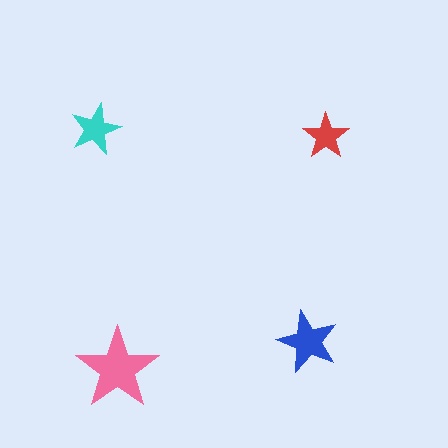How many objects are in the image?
There are 4 objects in the image.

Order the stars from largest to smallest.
the pink one, the blue one, the cyan one, the red one.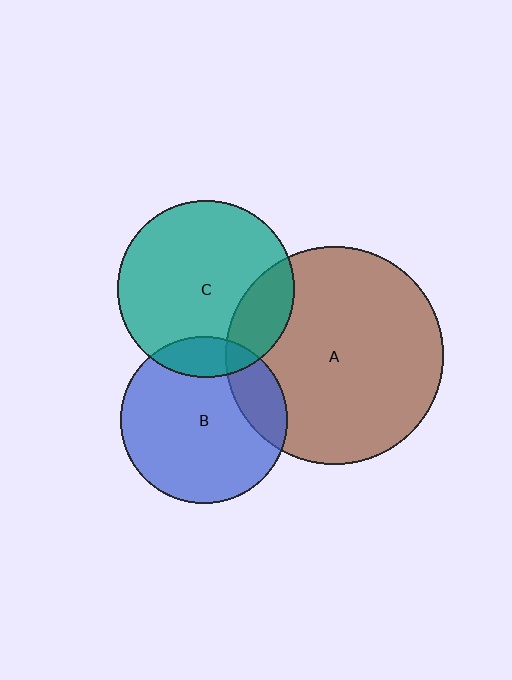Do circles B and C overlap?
Yes.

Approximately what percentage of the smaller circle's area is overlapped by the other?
Approximately 15%.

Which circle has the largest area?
Circle A (brown).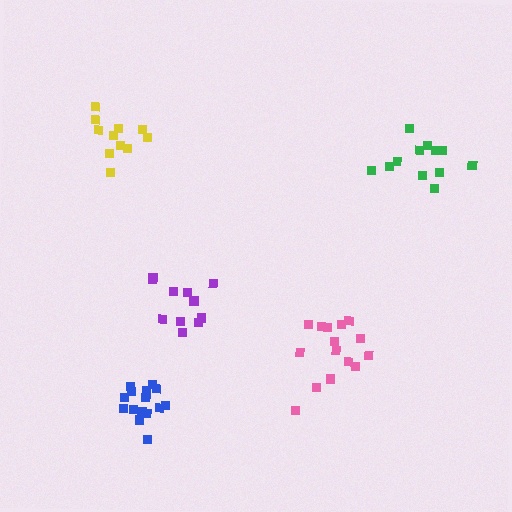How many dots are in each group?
Group 1: 11 dots, Group 2: 12 dots, Group 3: 11 dots, Group 4: 15 dots, Group 5: 16 dots (65 total).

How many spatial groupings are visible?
There are 5 spatial groupings.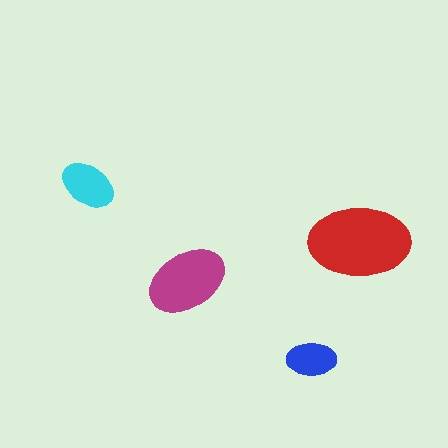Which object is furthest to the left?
The cyan ellipse is leftmost.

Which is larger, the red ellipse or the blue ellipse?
The red one.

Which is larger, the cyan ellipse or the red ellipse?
The red one.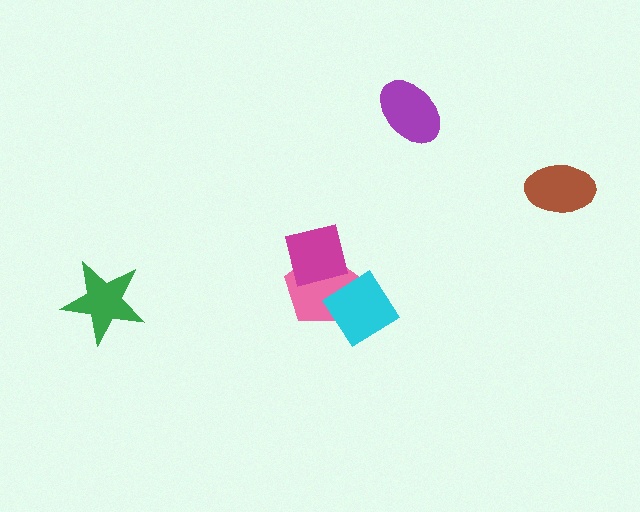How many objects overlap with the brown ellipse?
0 objects overlap with the brown ellipse.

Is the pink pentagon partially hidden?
Yes, it is partially covered by another shape.